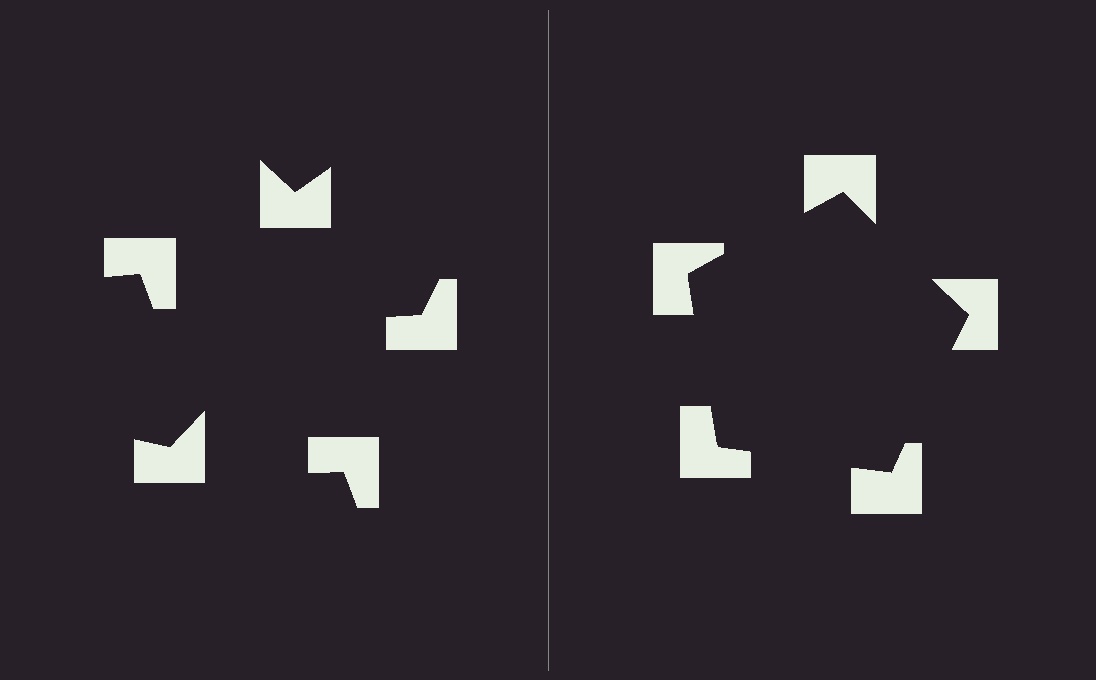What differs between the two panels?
The notched squares are positioned identically on both sides; only the wedge orientations differ. On the right they align to a pentagon; on the left they are misaligned.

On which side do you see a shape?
An illusory pentagon appears on the right side. On the left side the wedge cuts are rotated, so no coherent shape forms.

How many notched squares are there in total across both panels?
10 — 5 on each side.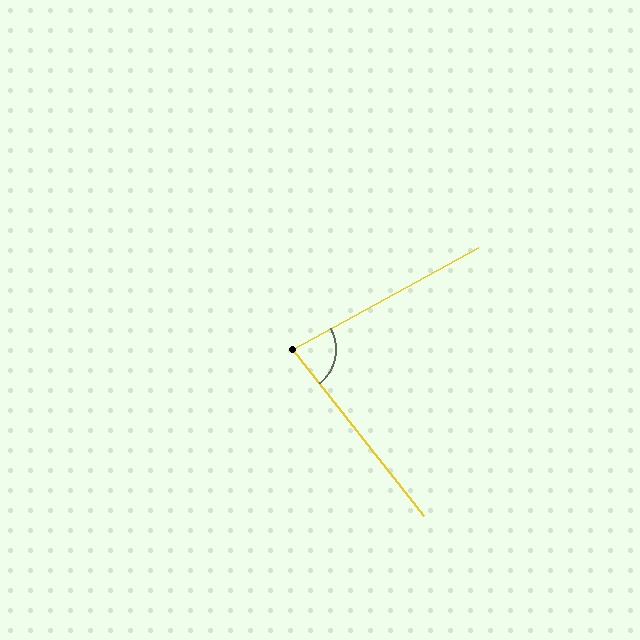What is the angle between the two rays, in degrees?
Approximately 80 degrees.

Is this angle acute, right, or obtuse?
It is acute.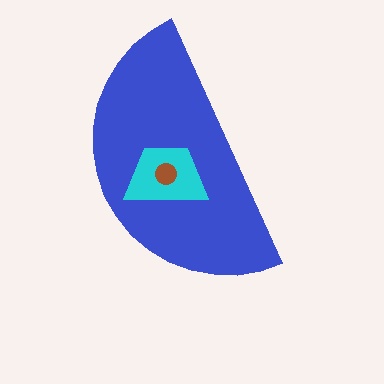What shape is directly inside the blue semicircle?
The cyan trapezoid.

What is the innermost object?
The brown circle.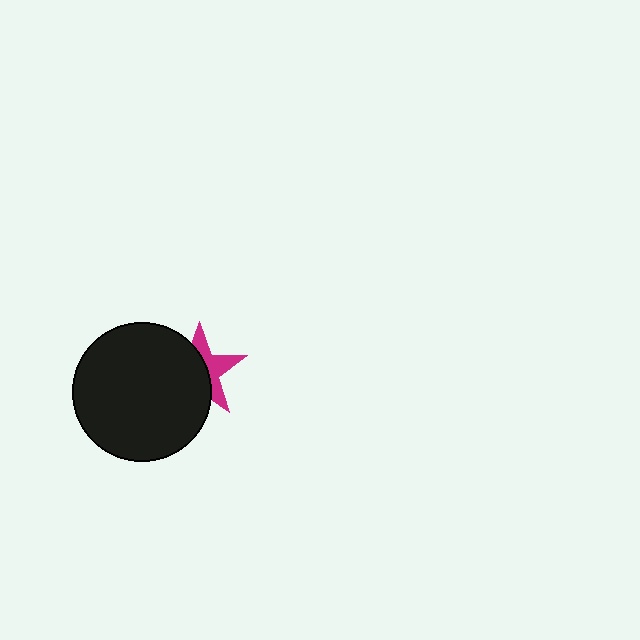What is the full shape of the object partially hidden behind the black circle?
The partially hidden object is a magenta star.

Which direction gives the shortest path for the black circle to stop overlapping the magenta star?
Moving left gives the shortest separation.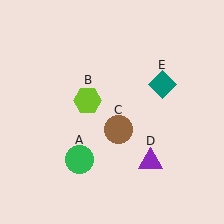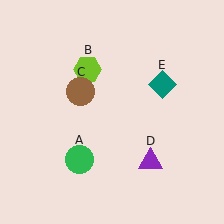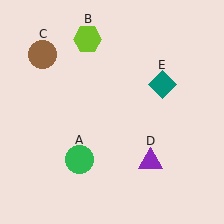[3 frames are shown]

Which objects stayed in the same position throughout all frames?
Green circle (object A) and purple triangle (object D) and teal diamond (object E) remained stationary.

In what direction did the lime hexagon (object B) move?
The lime hexagon (object B) moved up.